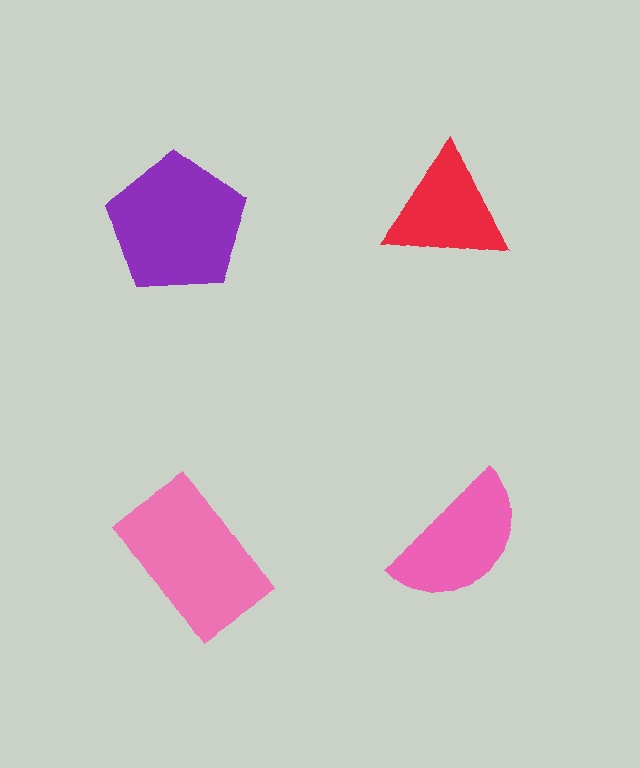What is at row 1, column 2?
A red triangle.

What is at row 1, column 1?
A purple pentagon.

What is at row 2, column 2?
A pink semicircle.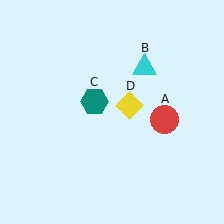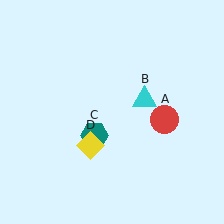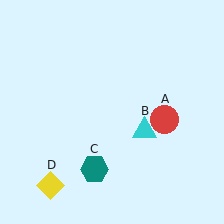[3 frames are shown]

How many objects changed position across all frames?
3 objects changed position: cyan triangle (object B), teal hexagon (object C), yellow diamond (object D).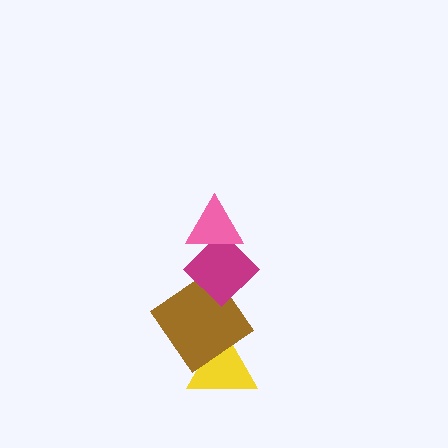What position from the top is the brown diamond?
The brown diamond is 3rd from the top.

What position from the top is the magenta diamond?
The magenta diamond is 2nd from the top.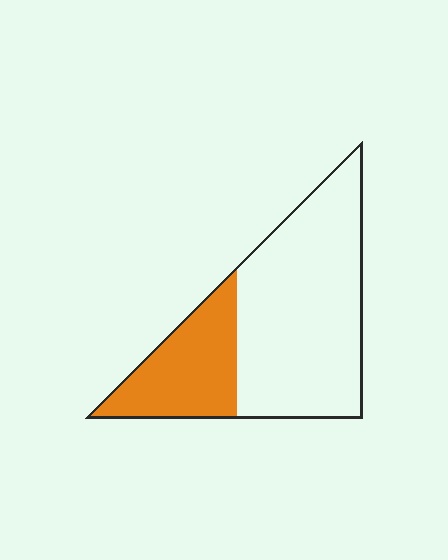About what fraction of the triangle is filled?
About one third (1/3).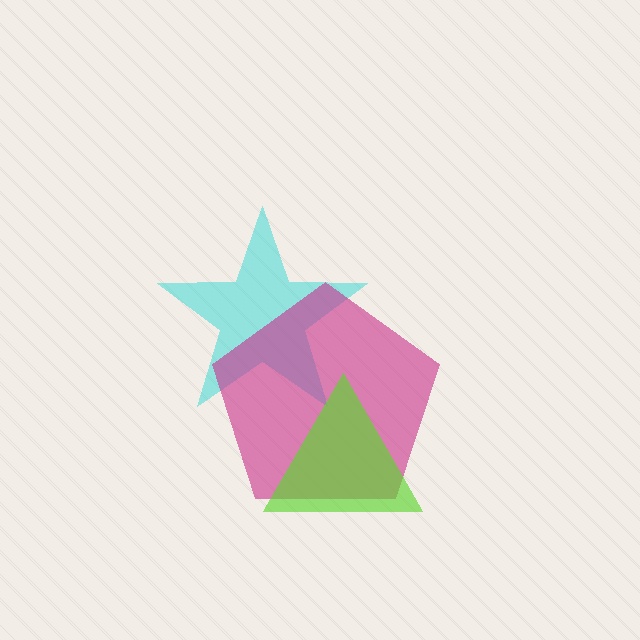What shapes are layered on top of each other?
The layered shapes are: a cyan star, a magenta pentagon, a lime triangle.